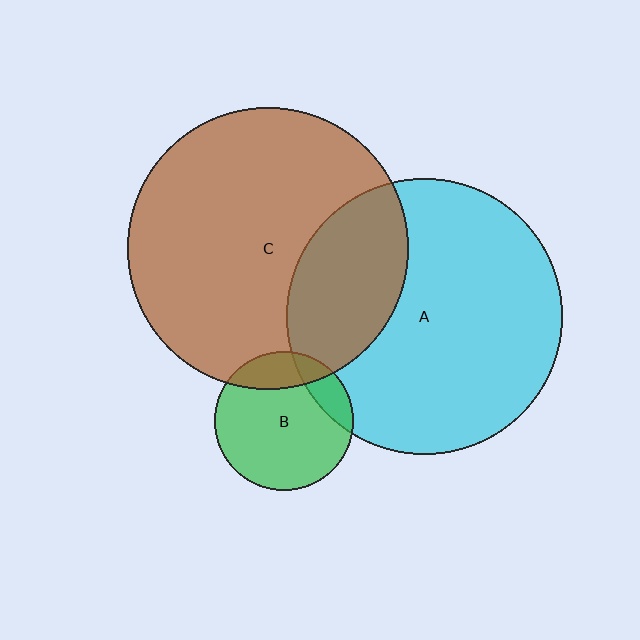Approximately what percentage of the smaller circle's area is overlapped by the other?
Approximately 20%.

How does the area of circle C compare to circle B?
Approximately 4.1 times.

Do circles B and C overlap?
Yes.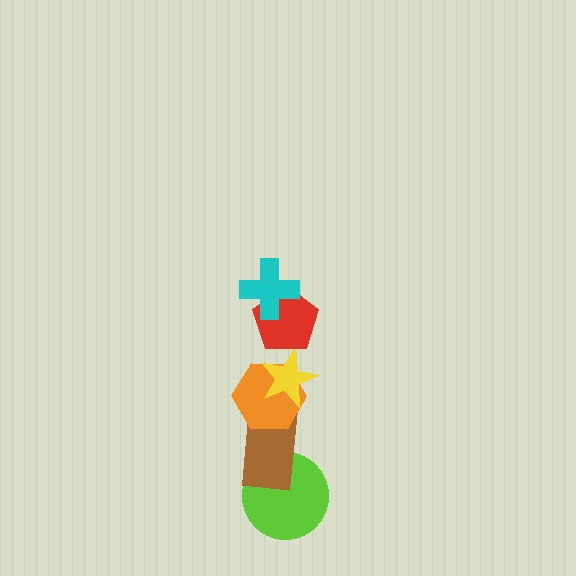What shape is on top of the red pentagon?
The cyan cross is on top of the red pentagon.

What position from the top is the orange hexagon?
The orange hexagon is 4th from the top.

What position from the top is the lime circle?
The lime circle is 6th from the top.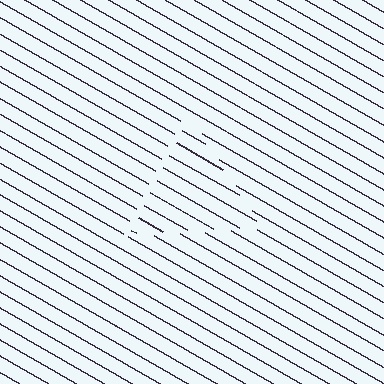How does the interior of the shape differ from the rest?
The interior of the shape contains the same grating, shifted by half a period — the contour is defined by the phase discontinuity where line-ends from the inner and outer gratings abut.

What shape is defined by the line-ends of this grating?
An illusory triangle. The interior of the shape contains the same grating, shifted by half a period — the contour is defined by the phase discontinuity where line-ends from the inner and outer gratings abut.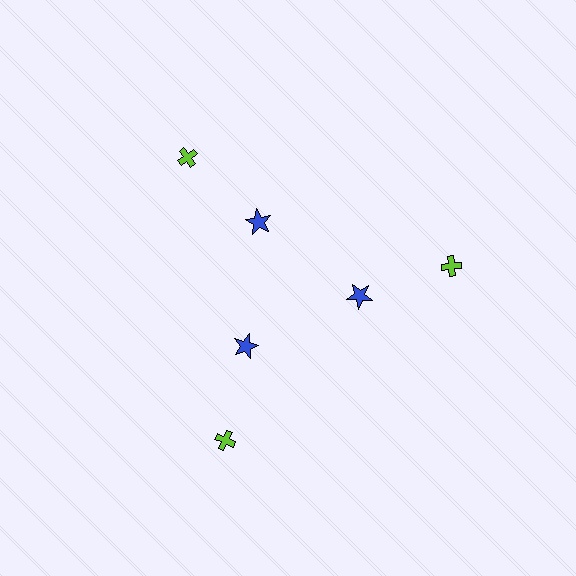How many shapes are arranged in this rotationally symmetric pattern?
There are 6 shapes, arranged in 3 groups of 2.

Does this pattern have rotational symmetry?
Yes, this pattern has 3-fold rotational symmetry. It looks the same after rotating 120 degrees around the center.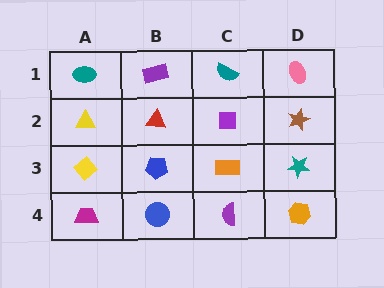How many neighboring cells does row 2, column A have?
3.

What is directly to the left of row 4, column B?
A magenta trapezoid.